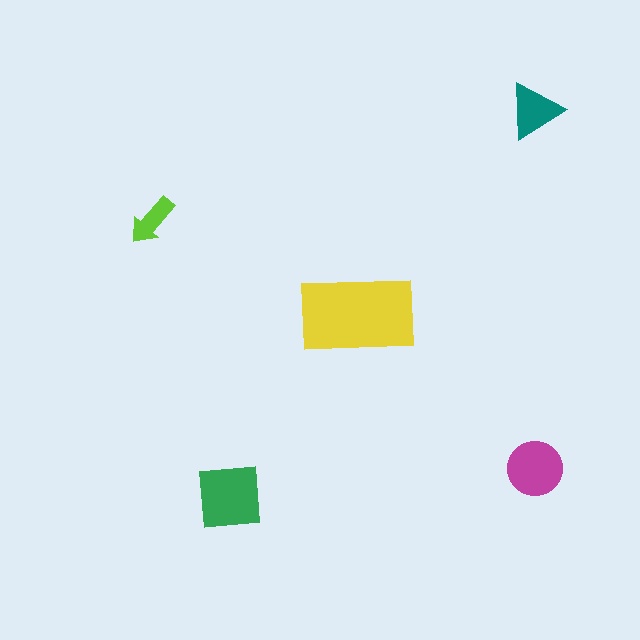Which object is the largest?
The yellow rectangle.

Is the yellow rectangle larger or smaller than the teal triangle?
Larger.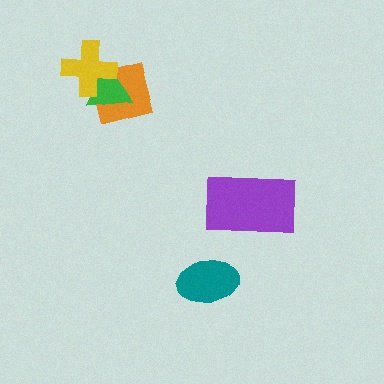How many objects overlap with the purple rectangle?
0 objects overlap with the purple rectangle.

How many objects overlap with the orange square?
2 objects overlap with the orange square.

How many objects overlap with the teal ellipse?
0 objects overlap with the teal ellipse.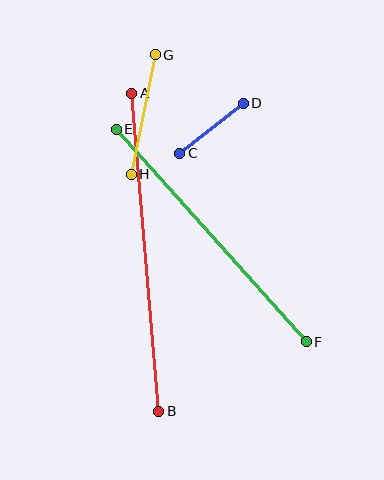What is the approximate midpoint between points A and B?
The midpoint is at approximately (145, 252) pixels.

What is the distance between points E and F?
The distance is approximately 285 pixels.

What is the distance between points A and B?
The distance is approximately 319 pixels.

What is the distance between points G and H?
The distance is approximately 122 pixels.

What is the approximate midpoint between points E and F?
The midpoint is at approximately (211, 235) pixels.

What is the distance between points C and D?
The distance is approximately 81 pixels.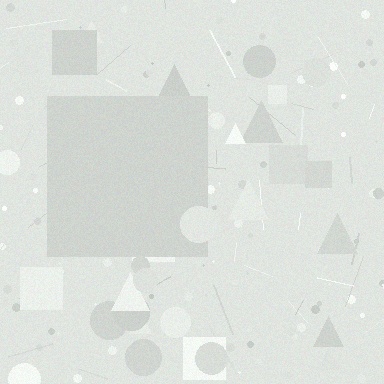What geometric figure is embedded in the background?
A square is embedded in the background.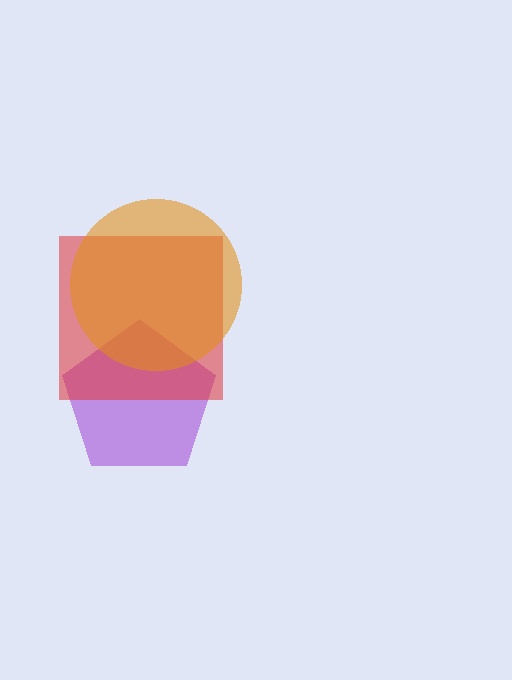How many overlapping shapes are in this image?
There are 3 overlapping shapes in the image.